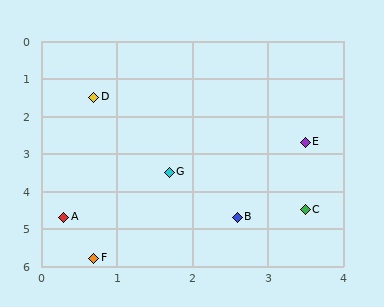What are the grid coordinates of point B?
Point B is at approximately (2.6, 4.7).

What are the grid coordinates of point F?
Point F is at approximately (0.7, 5.8).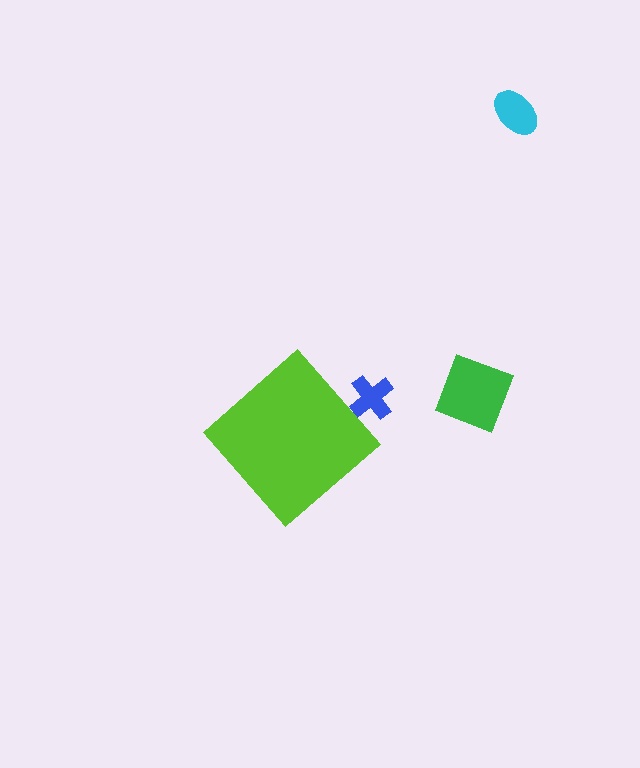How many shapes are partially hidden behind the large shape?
1 shape is partially hidden.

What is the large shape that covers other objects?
A lime diamond.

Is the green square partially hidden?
No, the green square is fully visible.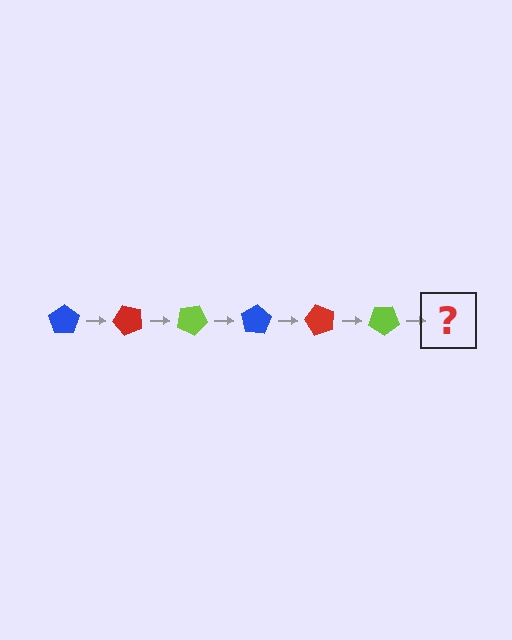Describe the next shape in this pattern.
It should be a blue pentagon, rotated 300 degrees from the start.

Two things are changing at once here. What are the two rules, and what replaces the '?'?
The two rules are that it rotates 50 degrees each step and the color cycles through blue, red, and lime. The '?' should be a blue pentagon, rotated 300 degrees from the start.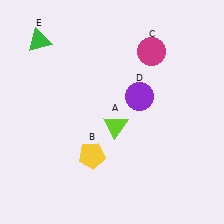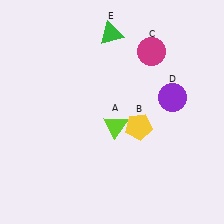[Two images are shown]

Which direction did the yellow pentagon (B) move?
The yellow pentagon (B) moved right.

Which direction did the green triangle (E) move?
The green triangle (E) moved right.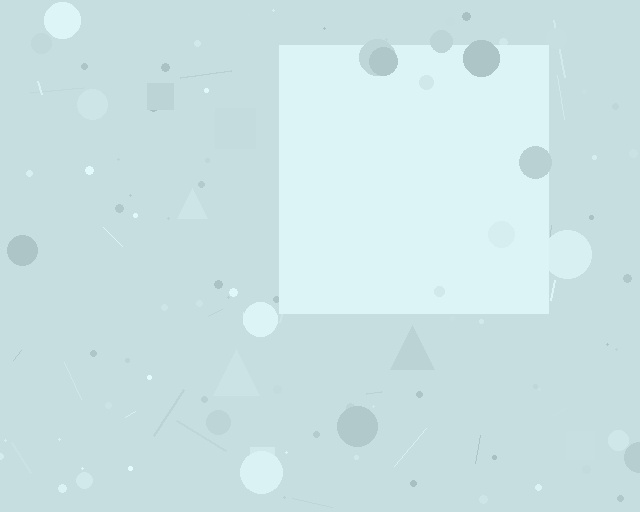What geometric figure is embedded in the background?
A square is embedded in the background.